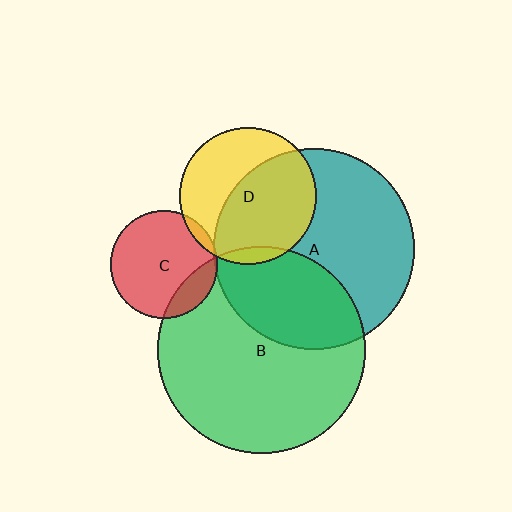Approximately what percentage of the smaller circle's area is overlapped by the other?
Approximately 55%.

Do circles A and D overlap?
Yes.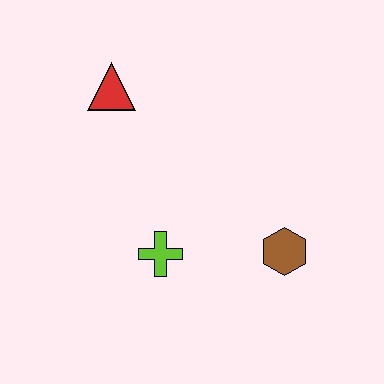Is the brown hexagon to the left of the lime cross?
No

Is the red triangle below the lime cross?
No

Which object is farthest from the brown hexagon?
The red triangle is farthest from the brown hexagon.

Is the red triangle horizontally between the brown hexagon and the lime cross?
No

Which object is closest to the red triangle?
The lime cross is closest to the red triangle.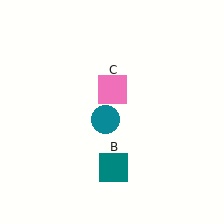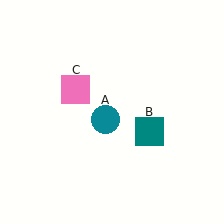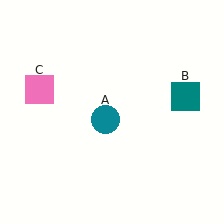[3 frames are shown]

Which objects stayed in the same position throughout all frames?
Teal circle (object A) remained stationary.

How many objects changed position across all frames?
2 objects changed position: teal square (object B), pink square (object C).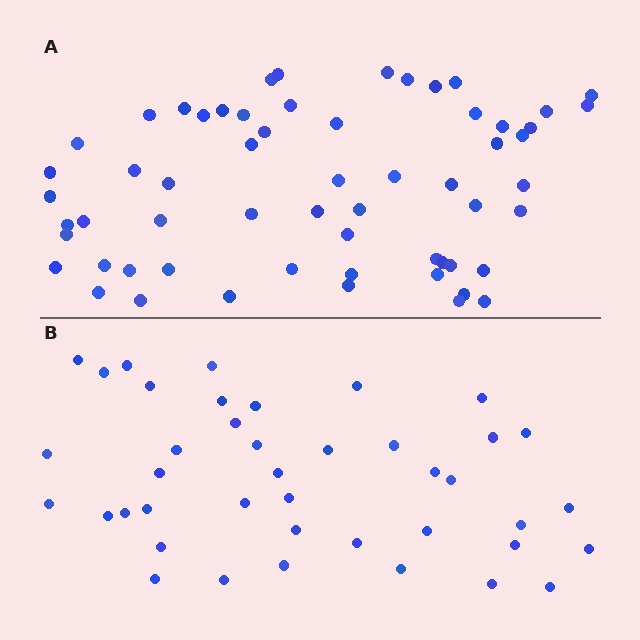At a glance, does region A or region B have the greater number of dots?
Region A (the top region) has more dots.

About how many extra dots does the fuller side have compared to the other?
Region A has approximately 20 more dots than region B.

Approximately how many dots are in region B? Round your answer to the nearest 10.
About 40 dots. (The exact count is 41, which rounds to 40.)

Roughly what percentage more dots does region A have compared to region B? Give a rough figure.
About 45% more.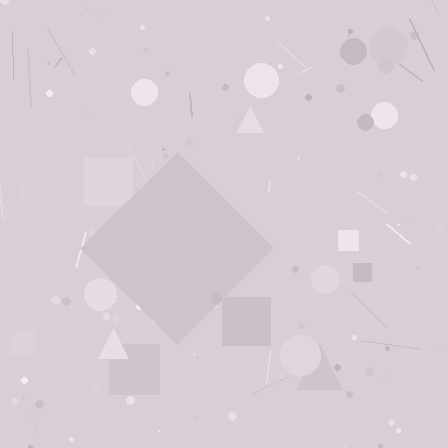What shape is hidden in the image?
A diamond is hidden in the image.